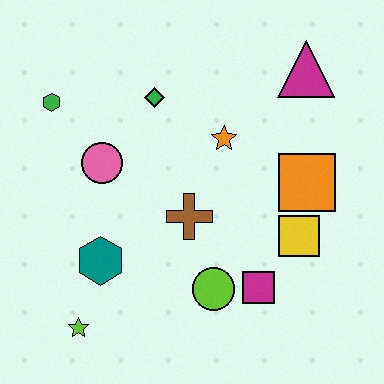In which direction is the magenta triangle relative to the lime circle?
The magenta triangle is above the lime circle.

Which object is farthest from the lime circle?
The green hexagon is farthest from the lime circle.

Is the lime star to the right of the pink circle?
No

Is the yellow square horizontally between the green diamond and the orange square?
Yes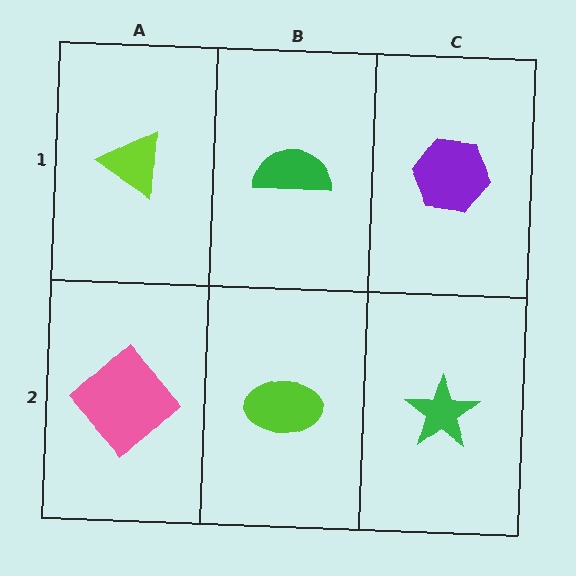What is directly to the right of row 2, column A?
A lime ellipse.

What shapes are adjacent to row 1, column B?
A lime ellipse (row 2, column B), a lime triangle (row 1, column A), a purple hexagon (row 1, column C).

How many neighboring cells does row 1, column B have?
3.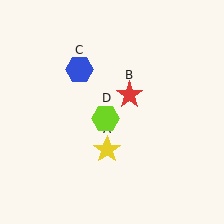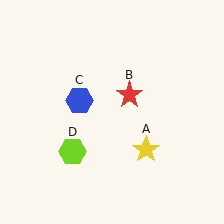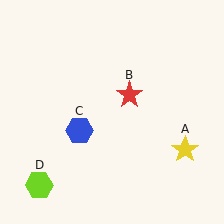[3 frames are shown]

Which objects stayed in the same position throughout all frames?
Red star (object B) remained stationary.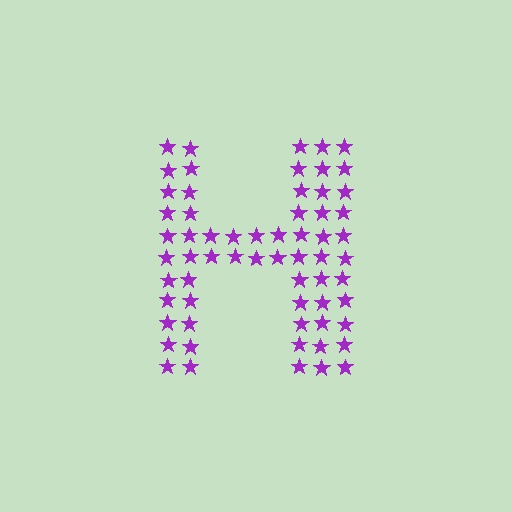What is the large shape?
The large shape is the letter H.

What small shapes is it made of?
It is made of small stars.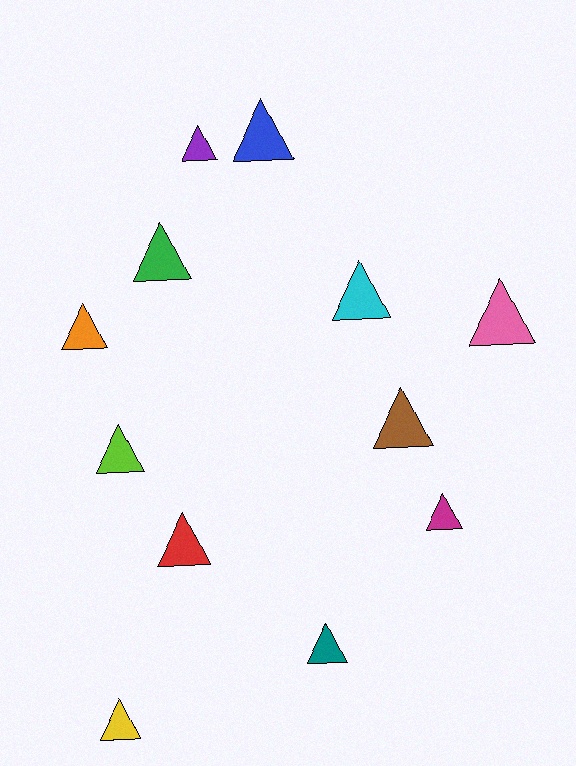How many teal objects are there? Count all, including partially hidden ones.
There is 1 teal object.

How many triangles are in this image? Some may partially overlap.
There are 12 triangles.